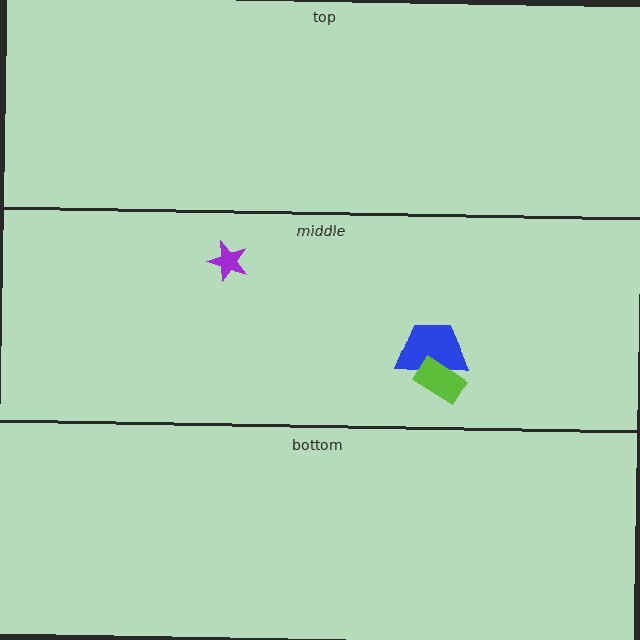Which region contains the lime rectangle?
The middle region.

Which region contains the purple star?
The middle region.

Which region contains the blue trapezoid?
The middle region.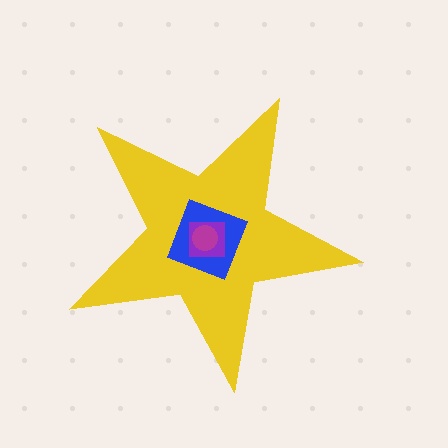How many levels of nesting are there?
4.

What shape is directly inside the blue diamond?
The purple square.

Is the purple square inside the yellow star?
Yes.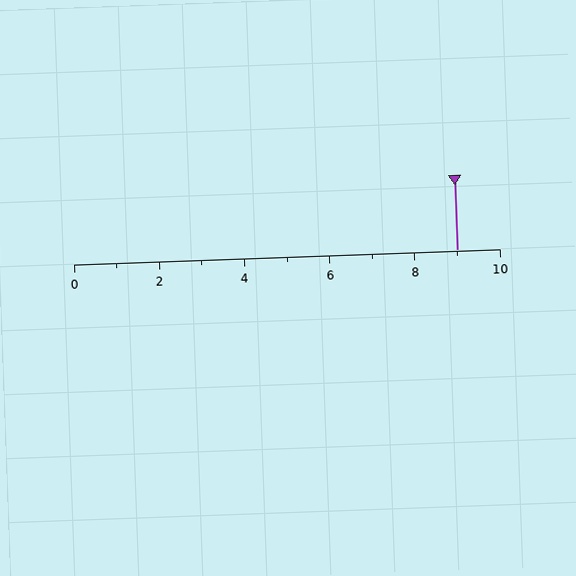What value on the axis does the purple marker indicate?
The marker indicates approximately 9.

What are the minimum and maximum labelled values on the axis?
The axis runs from 0 to 10.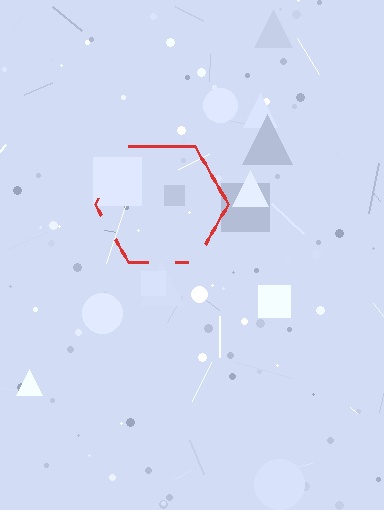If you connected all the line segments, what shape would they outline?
They would outline a hexagon.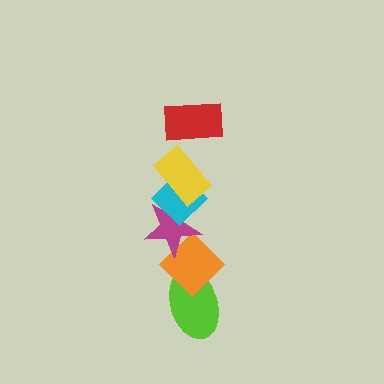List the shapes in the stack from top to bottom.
From top to bottom: the red rectangle, the yellow rectangle, the cyan diamond, the magenta star, the orange diamond, the lime ellipse.